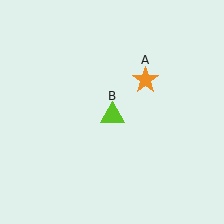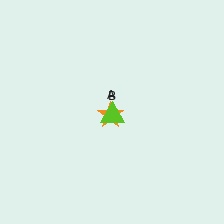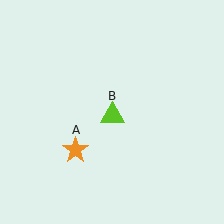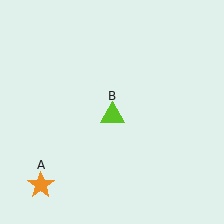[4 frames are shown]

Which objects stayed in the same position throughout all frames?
Lime triangle (object B) remained stationary.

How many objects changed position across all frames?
1 object changed position: orange star (object A).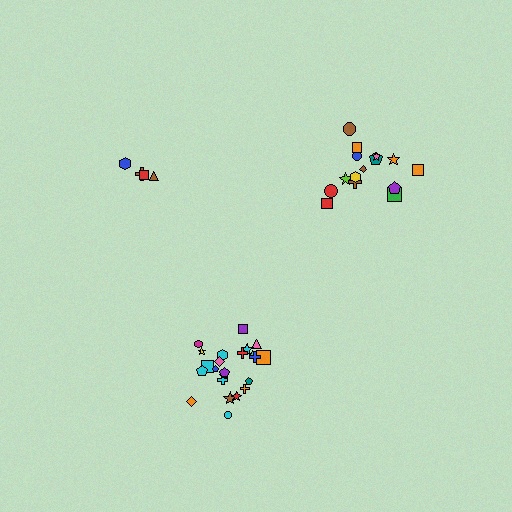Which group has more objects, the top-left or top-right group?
The top-right group.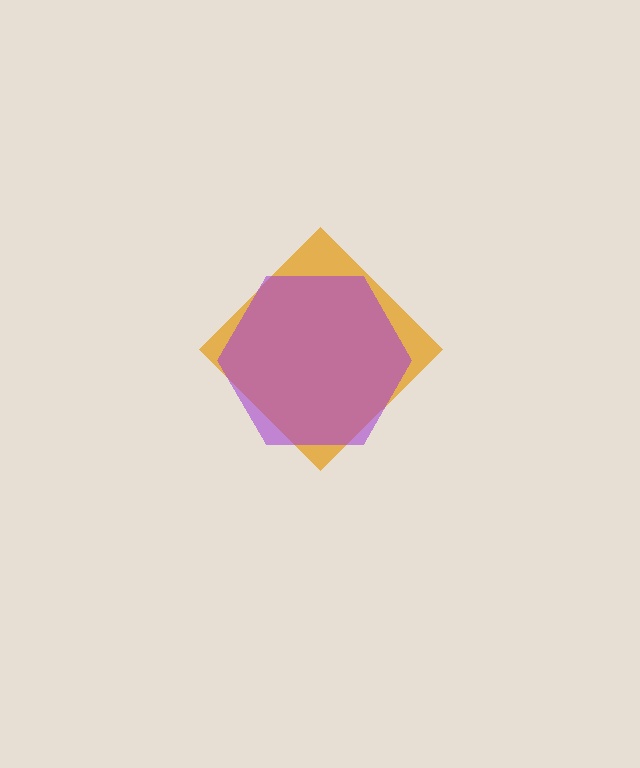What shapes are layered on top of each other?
The layered shapes are: an orange diamond, a purple hexagon.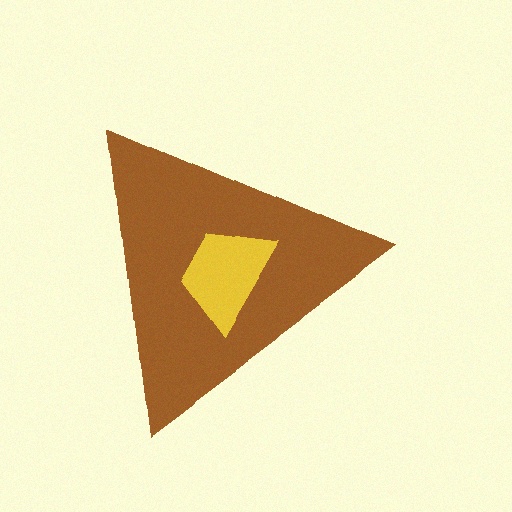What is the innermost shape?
The yellow trapezoid.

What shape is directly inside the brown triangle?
The yellow trapezoid.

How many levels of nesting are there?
2.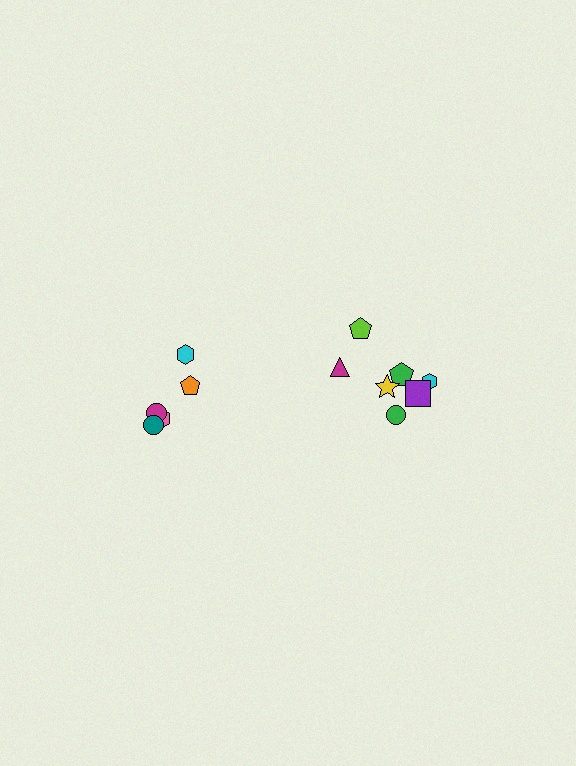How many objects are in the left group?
There are 5 objects.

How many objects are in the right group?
There are 7 objects.